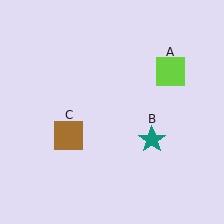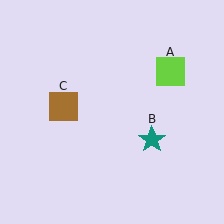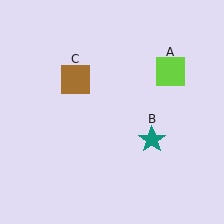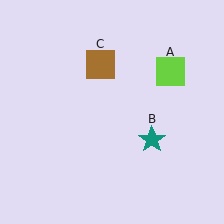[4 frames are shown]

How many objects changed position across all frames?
1 object changed position: brown square (object C).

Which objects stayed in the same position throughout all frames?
Lime square (object A) and teal star (object B) remained stationary.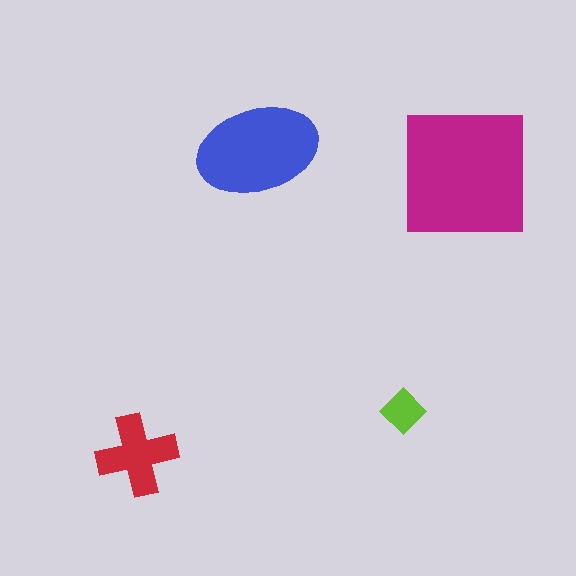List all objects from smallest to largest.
The lime diamond, the red cross, the blue ellipse, the magenta square.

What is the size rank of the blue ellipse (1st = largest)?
2nd.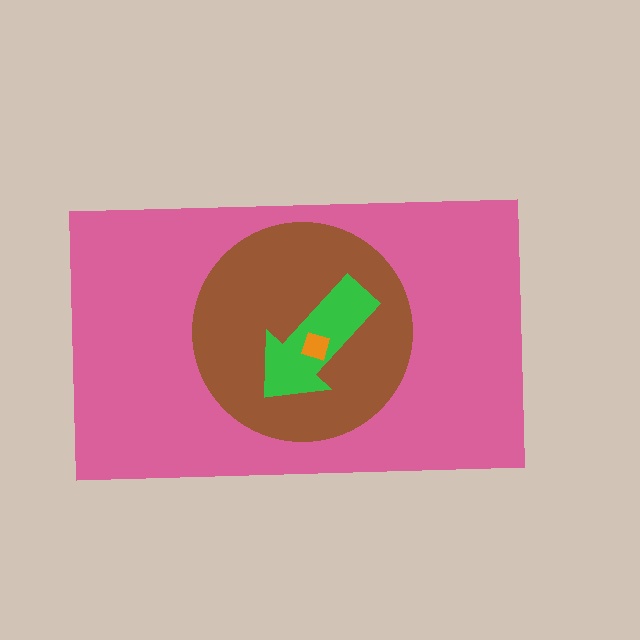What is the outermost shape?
The pink rectangle.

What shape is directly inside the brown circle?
The green arrow.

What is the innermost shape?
The orange square.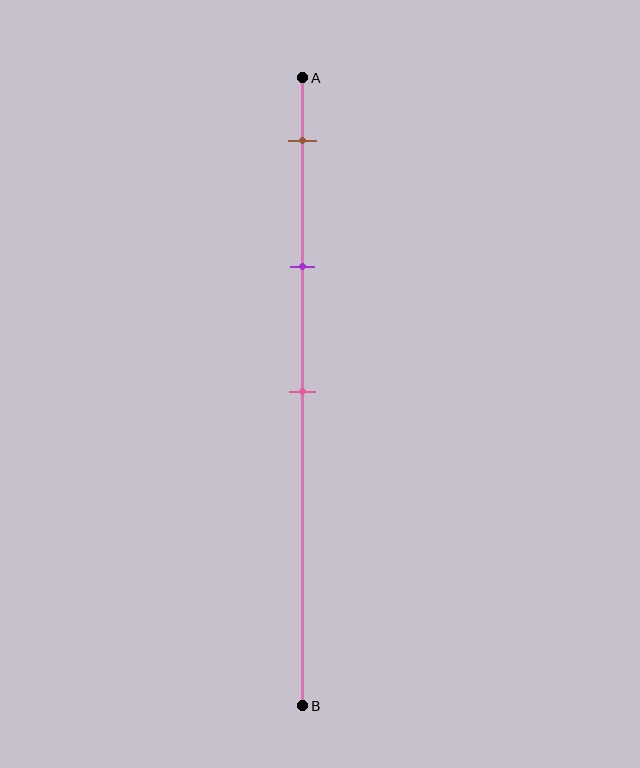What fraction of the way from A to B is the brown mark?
The brown mark is approximately 10% (0.1) of the way from A to B.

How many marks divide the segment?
There are 3 marks dividing the segment.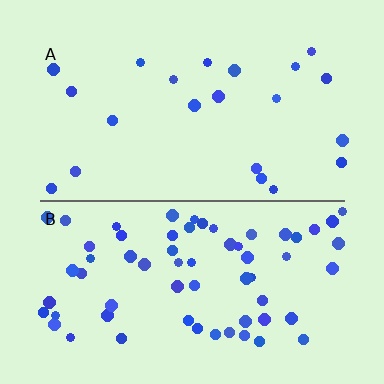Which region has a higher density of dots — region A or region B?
B (the bottom).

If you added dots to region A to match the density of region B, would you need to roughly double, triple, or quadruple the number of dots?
Approximately triple.